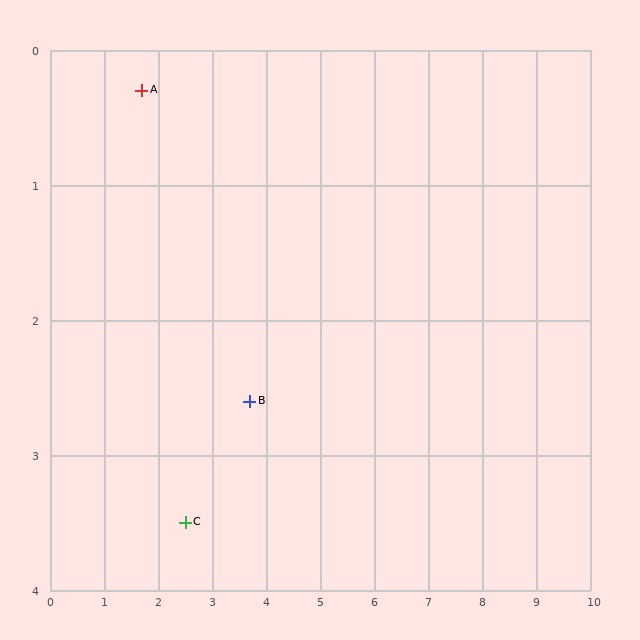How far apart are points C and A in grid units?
Points C and A are about 3.3 grid units apart.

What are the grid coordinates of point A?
Point A is at approximately (1.7, 0.3).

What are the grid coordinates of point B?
Point B is at approximately (3.7, 2.6).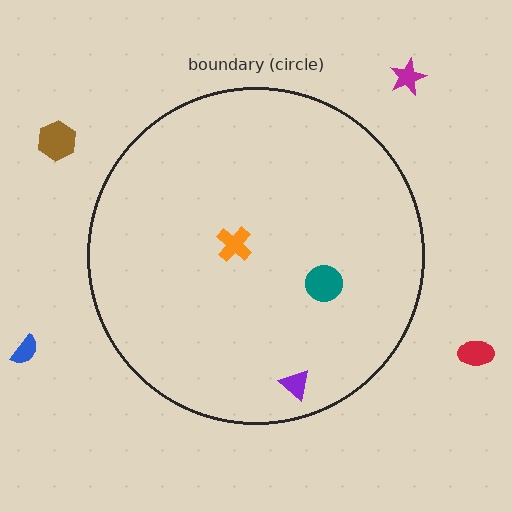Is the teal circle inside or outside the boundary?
Inside.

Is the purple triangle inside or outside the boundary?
Inside.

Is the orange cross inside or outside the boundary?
Inside.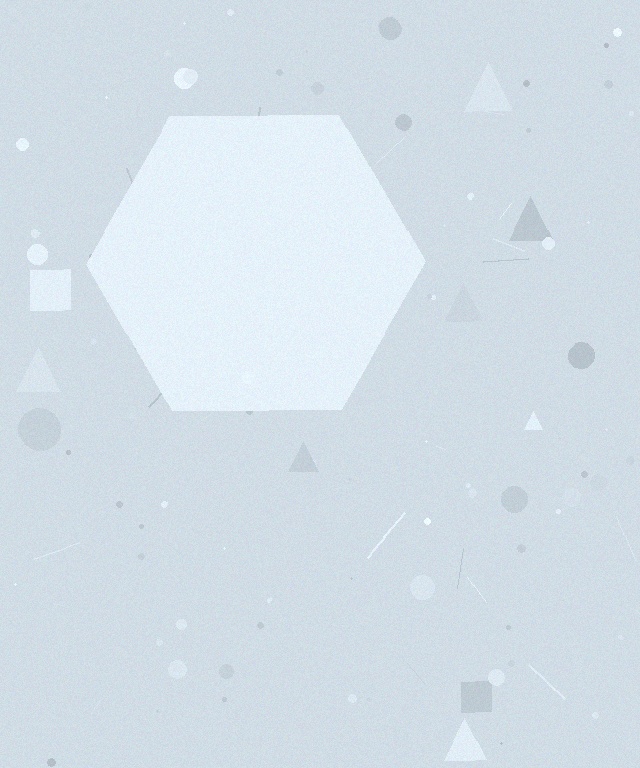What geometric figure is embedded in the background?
A hexagon is embedded in the background.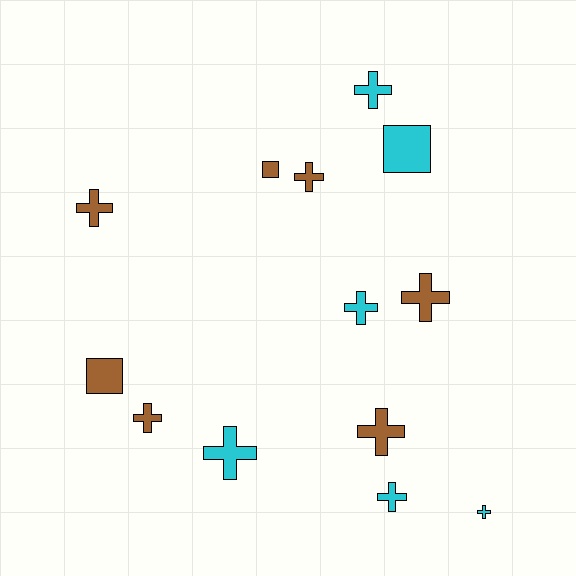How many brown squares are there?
There are 2 brown squares.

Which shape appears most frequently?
Cross, with 10 objects.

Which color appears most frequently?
Brown, with 7 objects.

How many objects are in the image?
There are 13 objects.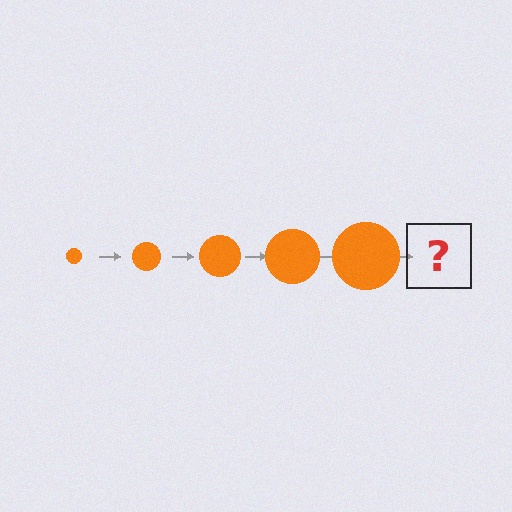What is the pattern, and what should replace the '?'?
The pattern is that the circle gets progressively larger each step. The '?' should be an orange circle, larger than the previous one.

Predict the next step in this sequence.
The next step is an orange circle, larger than the previous one.